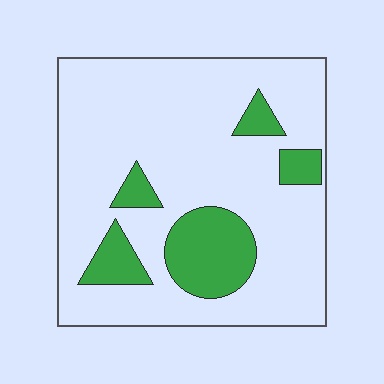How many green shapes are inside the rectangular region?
5.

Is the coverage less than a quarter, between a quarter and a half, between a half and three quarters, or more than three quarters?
Less than a quarter.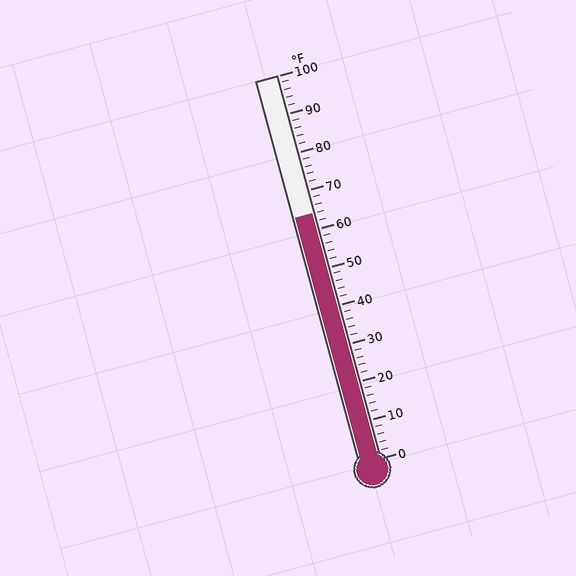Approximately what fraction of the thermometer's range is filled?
The thermometer is filled to approximately 65% of its range.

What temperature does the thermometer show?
The thermometer shows approximately 64°F.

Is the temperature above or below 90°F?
The temperature is below 90°F.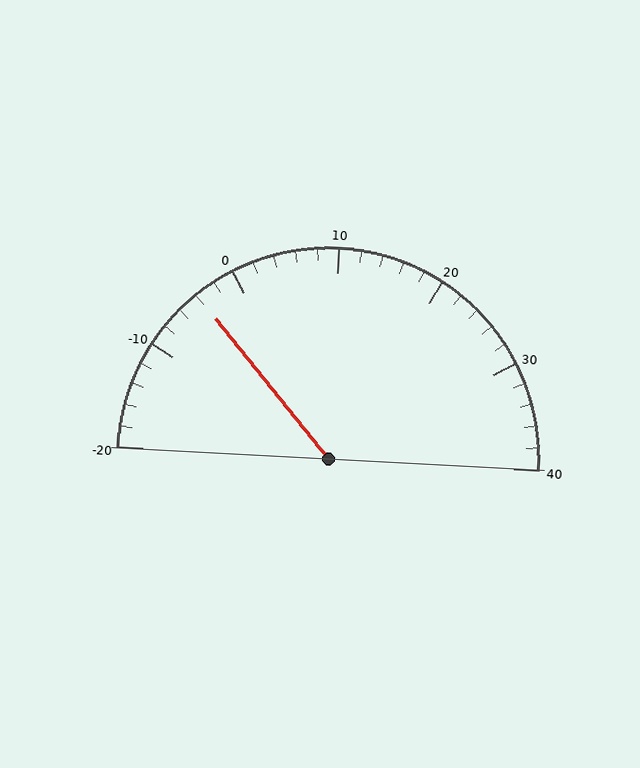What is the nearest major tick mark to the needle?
The nearest major tick mark is 0.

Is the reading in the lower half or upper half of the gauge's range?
The reading is in the lower half of the range (-20 to 40).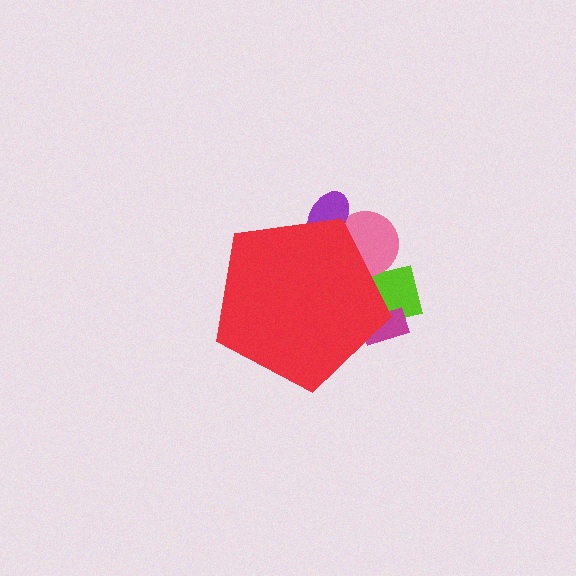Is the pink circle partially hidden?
Yes, the pink circle is partially hidden behind the red pentagon.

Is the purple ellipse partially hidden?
Yes, the purple ellipse is partially hidden behind the red pentagon.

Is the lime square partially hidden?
Yes, the lime square is partially hidden behind the red pentagon.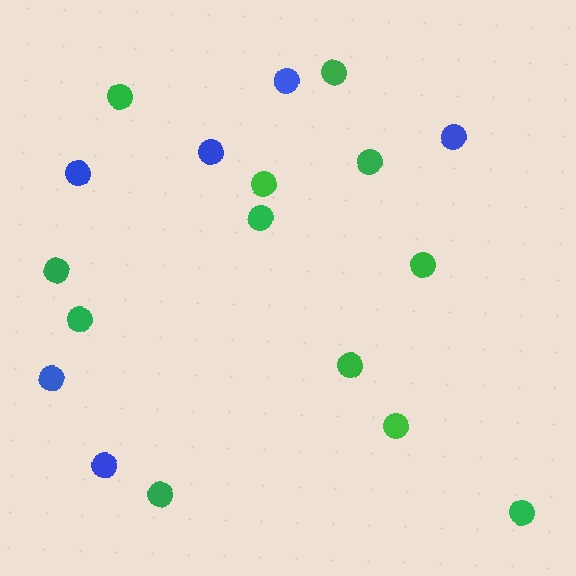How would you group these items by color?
There are 2 groups: one group of green circles (12) and one group of blue circles (6).